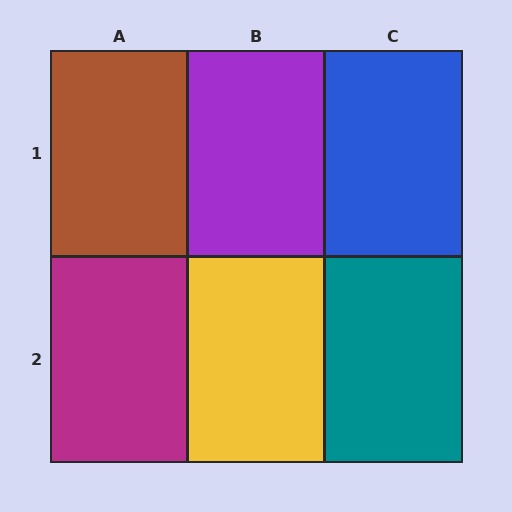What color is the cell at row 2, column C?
Teal.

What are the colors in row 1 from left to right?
Brown, purple, blue.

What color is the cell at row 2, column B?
Yellow.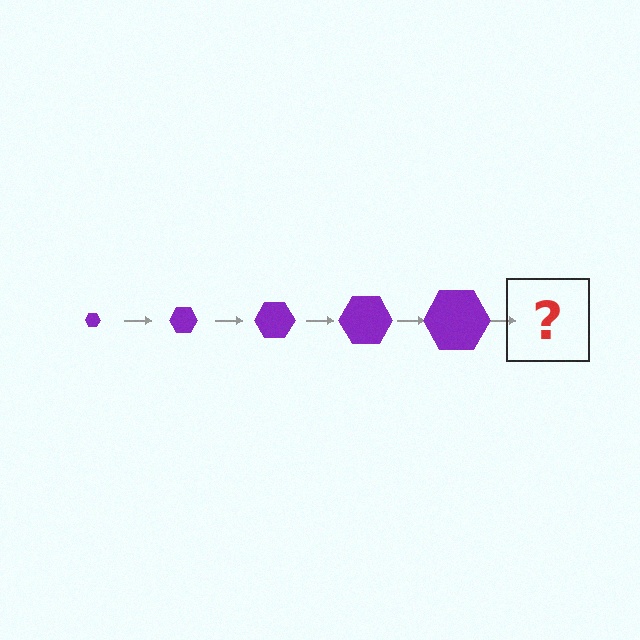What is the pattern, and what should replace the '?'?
The pattern is that the hexagon gets progressively larger each step. The '?' should be a purple hexagon, larger than the previous one.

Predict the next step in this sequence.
The next step is a purple hexagon, larger than the previous one.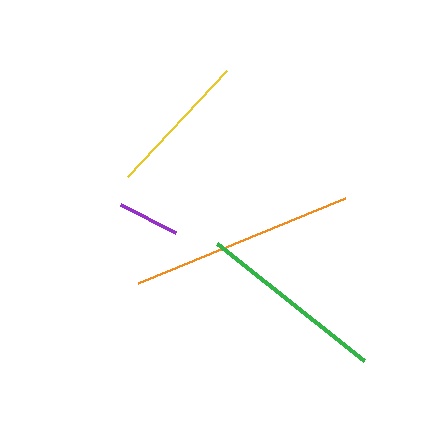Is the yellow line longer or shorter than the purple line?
The yellow line is longer than the purple line.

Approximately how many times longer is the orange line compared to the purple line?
The orange line is approximately 3.6 times the length of the purple line.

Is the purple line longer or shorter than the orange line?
The orange line is longer than the purple line.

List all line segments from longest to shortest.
From longest to shortest: orange, green, yellow, purple.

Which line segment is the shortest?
The purple line is the shortest at approximately 62 pixels.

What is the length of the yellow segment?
The yellow segment is approximately 144 pixels long.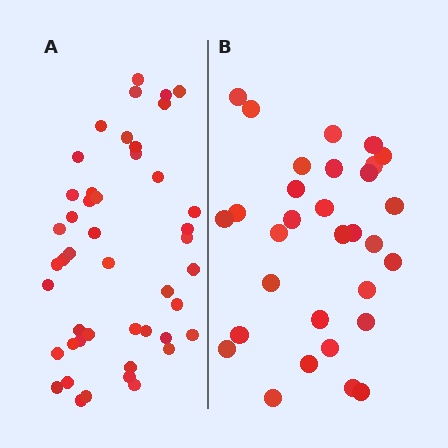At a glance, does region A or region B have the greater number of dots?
Region A (the left region) has more dots.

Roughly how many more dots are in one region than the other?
Region A has approximately 15 more dots than region B.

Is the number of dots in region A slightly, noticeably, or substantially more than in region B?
Region A has substantially more. The ratio is roughly 1.5 to 1.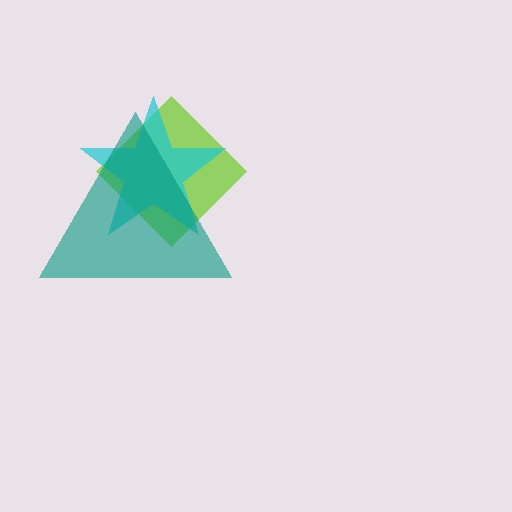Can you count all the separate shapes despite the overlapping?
Yes, there are 3 separate shapes.